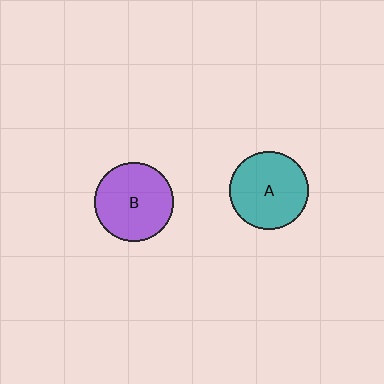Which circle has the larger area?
Circle B (purple).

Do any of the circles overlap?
No, none of the circles overlap.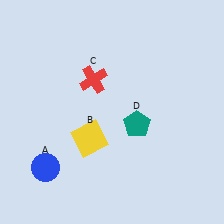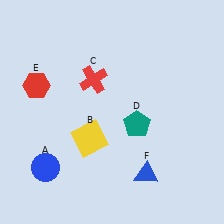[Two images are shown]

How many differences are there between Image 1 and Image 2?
There are 2 differences between the two images.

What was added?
A red hexagon (E), a blue triangle (F) were added in Image 2.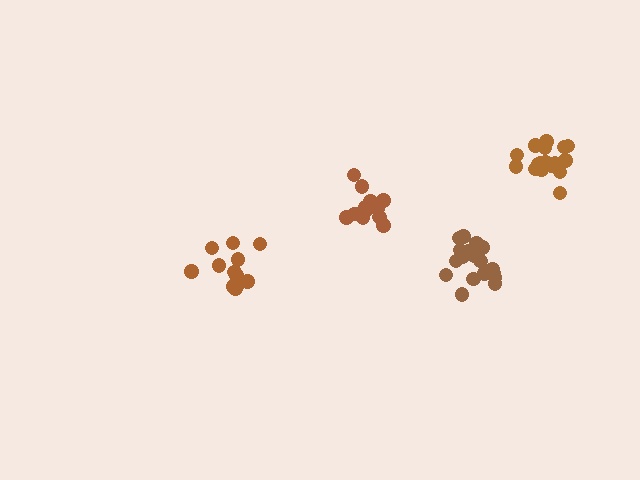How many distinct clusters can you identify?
There are 4 distinct clusters.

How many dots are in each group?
Group 1: 14 dots, Group 2: 18 dots, Group 3: 18 dots, Group 4: 13 dots (63 total).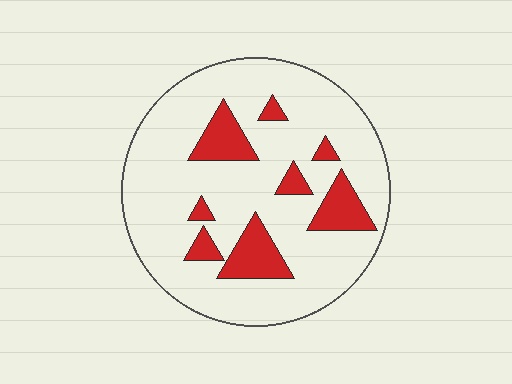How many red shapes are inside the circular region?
8.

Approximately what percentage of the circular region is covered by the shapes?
Approximately 20%.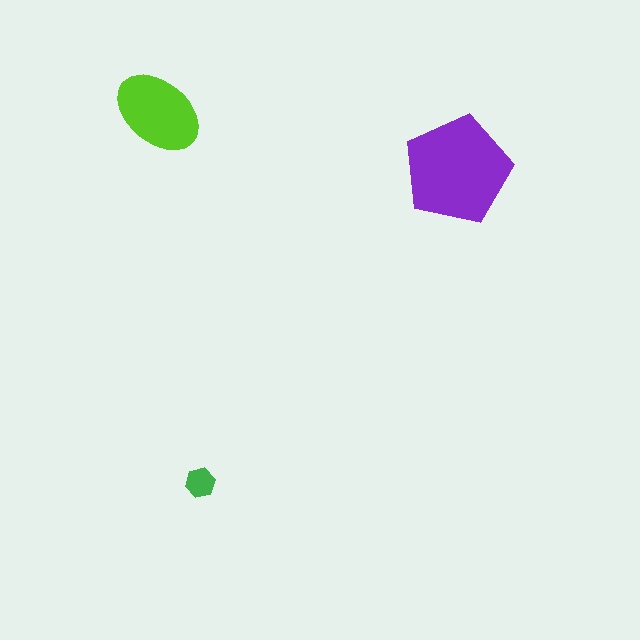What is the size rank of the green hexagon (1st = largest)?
3rd.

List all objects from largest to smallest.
The purple pentagon, the lime ellipse, the green hexagon.